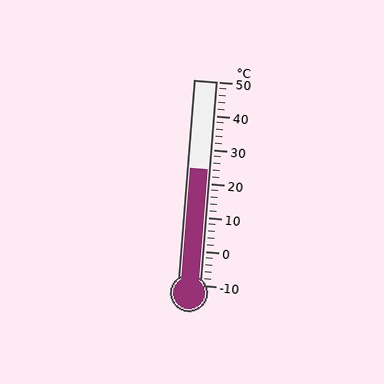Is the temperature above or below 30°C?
The temperature is below 30°C.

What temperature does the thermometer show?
The thermometer shows approximately 24°C.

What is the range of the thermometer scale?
The thermometer scale ranges from -10°C to 50°C.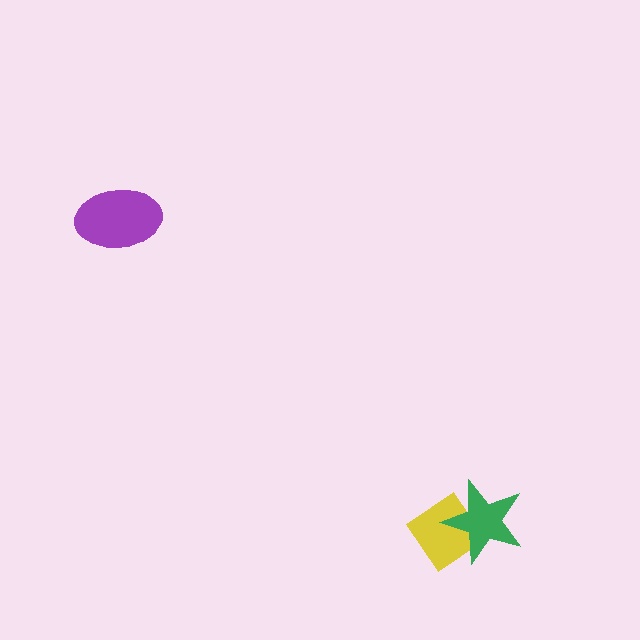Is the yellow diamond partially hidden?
Yes, it is partially covered by another shape.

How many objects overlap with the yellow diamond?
1 object overlaps with the yellow diamond.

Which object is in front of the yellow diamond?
The green star is in front of the yellow diamond.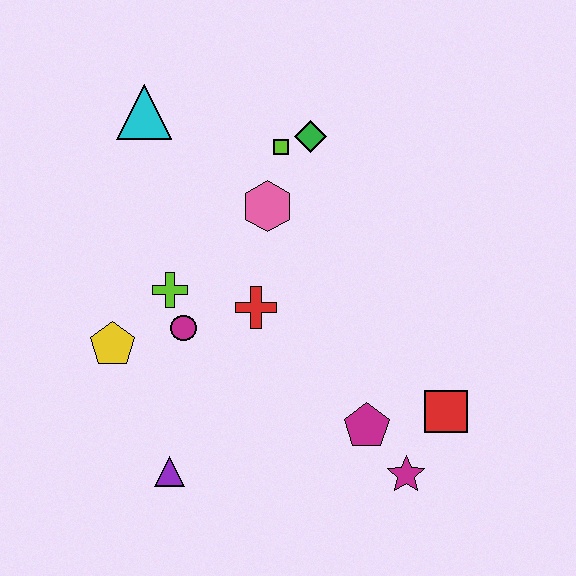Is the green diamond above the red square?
Yes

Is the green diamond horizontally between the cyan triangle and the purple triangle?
No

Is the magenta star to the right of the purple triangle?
Yes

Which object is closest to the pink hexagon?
The lime square is closest to the pink hexagon.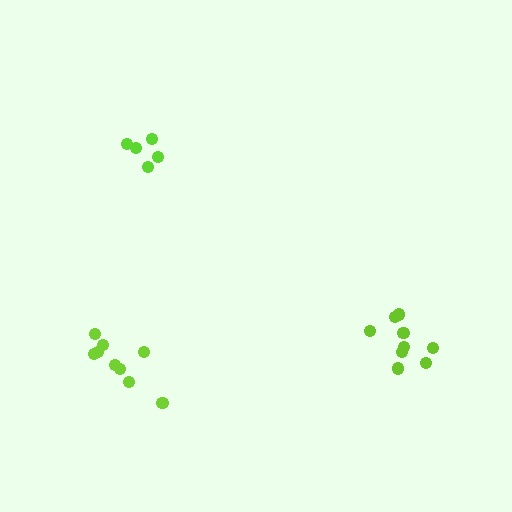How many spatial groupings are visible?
There are 3 spatial groupings.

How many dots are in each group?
Group 1: 9 dots, Group 2: 9 dots, Group 3: 5 dots (23 total).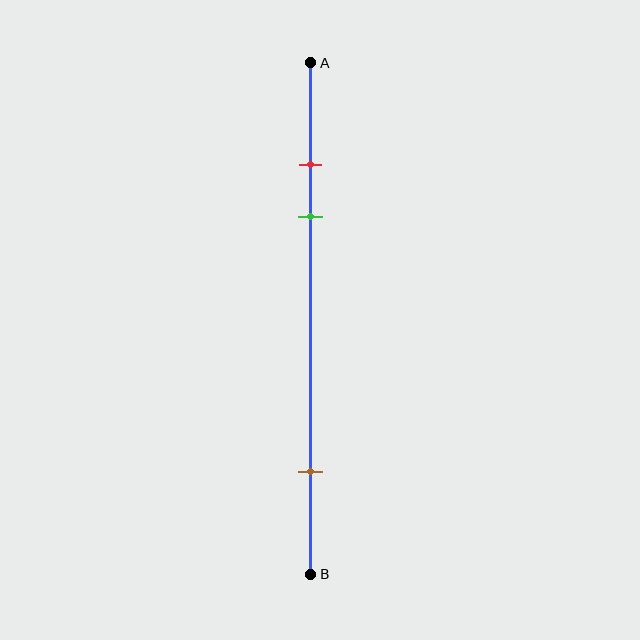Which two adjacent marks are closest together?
The red and green marks are the closest adjacent pair.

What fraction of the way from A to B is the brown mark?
The brown mark is approximately 80% (0.8) of the way from A to B.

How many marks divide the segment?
There are 3 marks dividing the segment.